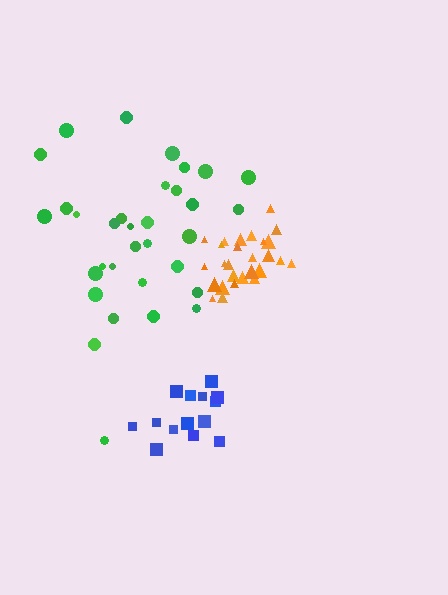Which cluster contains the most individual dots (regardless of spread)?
Green (33).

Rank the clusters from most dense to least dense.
orange, blue, green.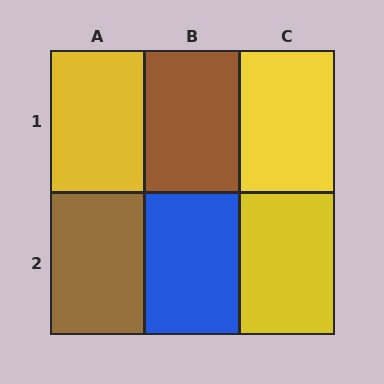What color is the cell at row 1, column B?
Brown.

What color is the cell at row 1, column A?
Yellow.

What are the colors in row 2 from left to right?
Brown, blue, yellow.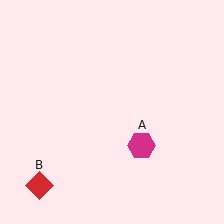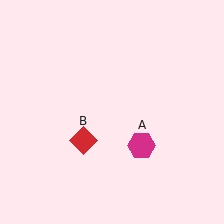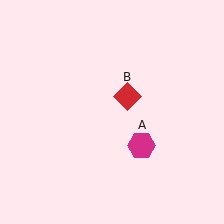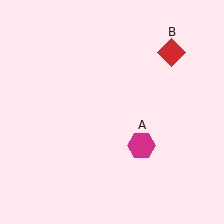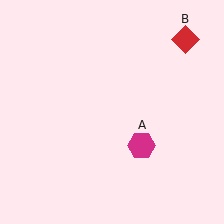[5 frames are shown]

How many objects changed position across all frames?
1 object changed position: red diamond (object B).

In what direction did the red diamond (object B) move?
The red diamond (object B) moved up and to the right.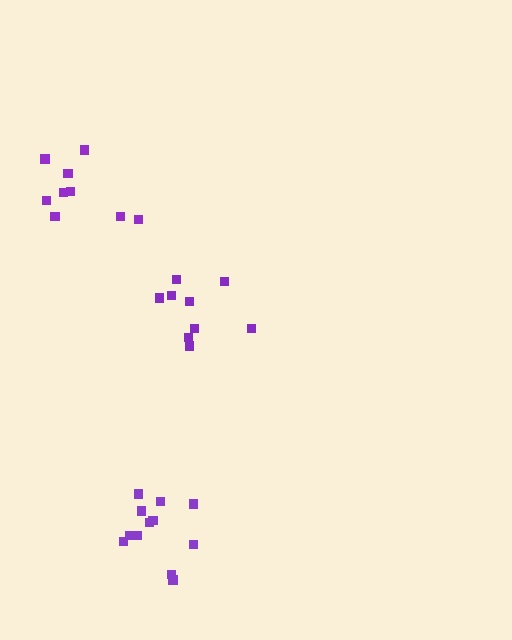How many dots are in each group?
Group 1: 9 dots, Group 2: 9 dots, Group 3: 12 dots (30 total).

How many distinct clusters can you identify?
There are 3 distinct clusters.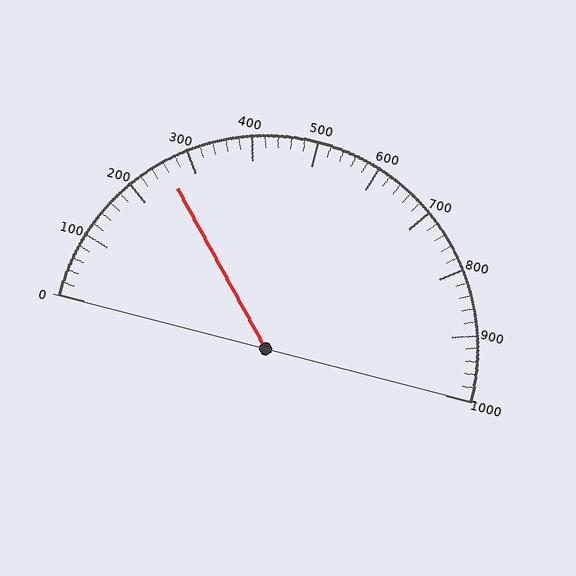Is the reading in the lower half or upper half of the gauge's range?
The reading is in the lower half of the range (0 to 1000).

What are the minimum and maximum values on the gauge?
The gauge ranges from 0 to 1000.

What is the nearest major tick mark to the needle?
The nearest major tick mark is 300.